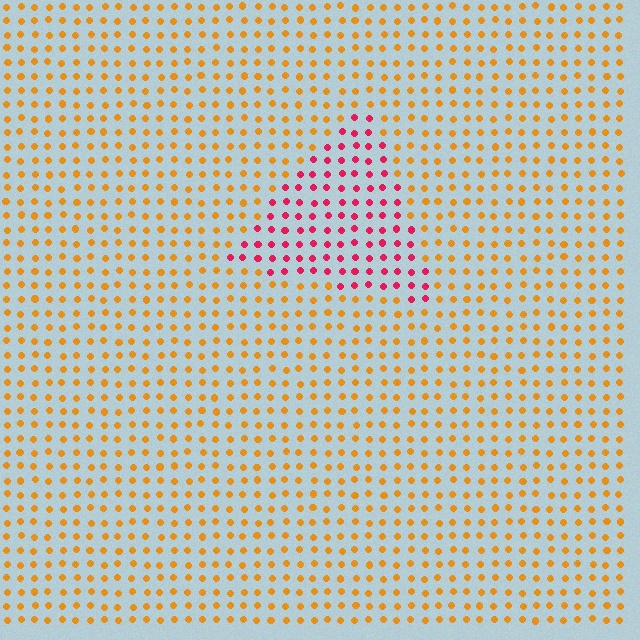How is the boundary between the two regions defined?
The boundary is defined purely by a slight shift in hue (about 54 degrees). Spacing, size, and orientation are identical on both sides.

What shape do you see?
I see a triangle.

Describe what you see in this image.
The image is filled with small orange elements in a uniform arrangement. A triangle-shaped region is visible where the elements are tinted to a slightly different hue, forming a subtle color boundary.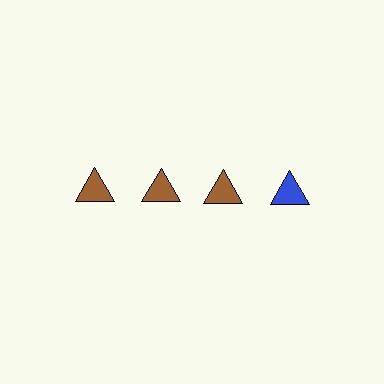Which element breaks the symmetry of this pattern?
The blue triangle in the top row, second from right column breaks the symmetry. All other shapes are brown triangles.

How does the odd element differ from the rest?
It has a different color: blue instead of brown.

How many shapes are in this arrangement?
There are 4 shapes arranged in a grid pattern.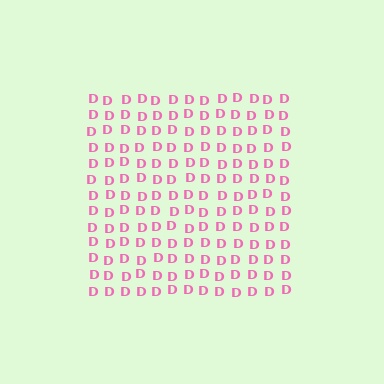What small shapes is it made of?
It is made of small letter D's.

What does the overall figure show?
The overall figure shows a square.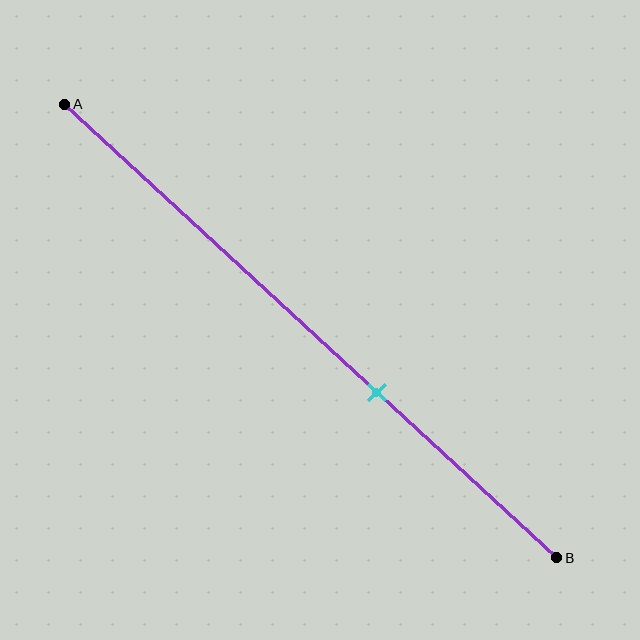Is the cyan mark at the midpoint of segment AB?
No, the mark is at about 65% from A, not at the 50% midpoint.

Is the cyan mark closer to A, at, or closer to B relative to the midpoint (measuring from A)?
The cyan mark is closer to point B than the midpoint of segment AB.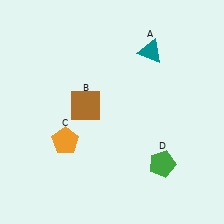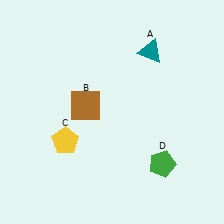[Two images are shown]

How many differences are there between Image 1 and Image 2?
There is 1 difference between the two images.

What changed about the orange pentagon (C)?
In Image 1, C is orange. In Image 2, it changed to yellow.